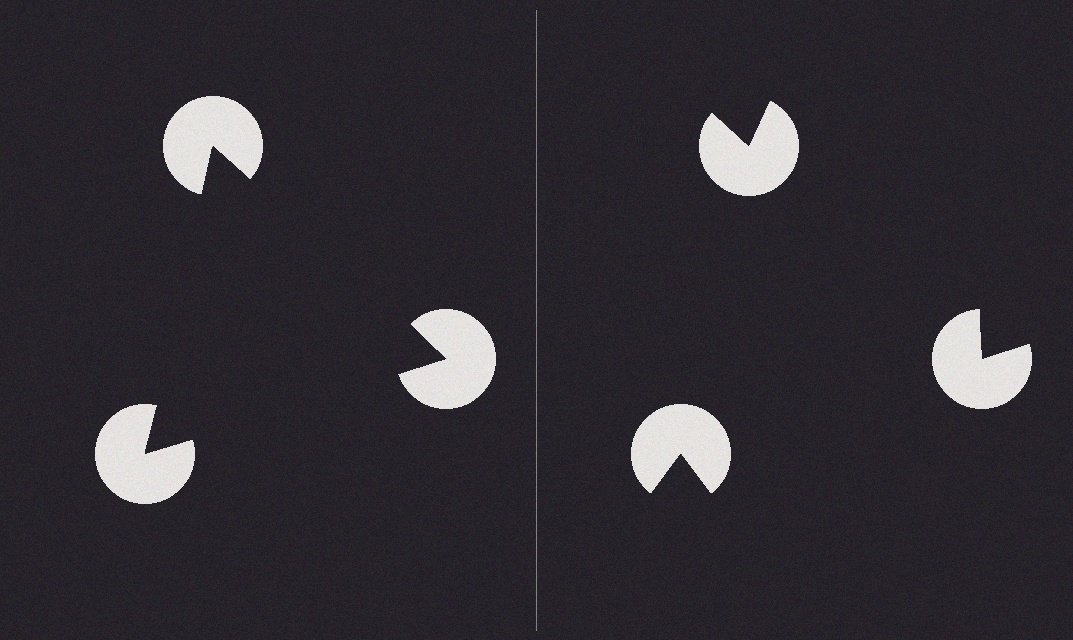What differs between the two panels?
The pac-man discs are positioned identically on both sides; only the wedge orientations differ. On the left they align to a triangle; on the right they are misaligned.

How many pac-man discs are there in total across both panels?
6 — 3 on each side.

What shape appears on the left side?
An illusory triangle.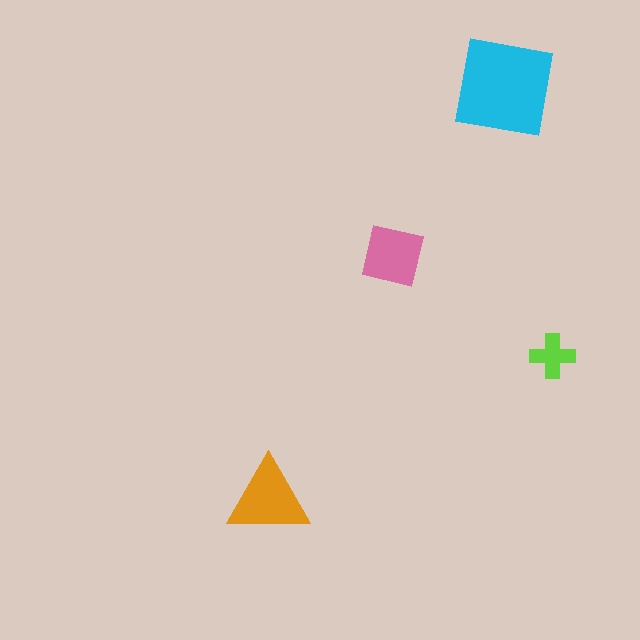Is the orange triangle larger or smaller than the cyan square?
Smaller.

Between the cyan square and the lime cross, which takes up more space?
The cyan square.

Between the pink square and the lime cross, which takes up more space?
The pink square.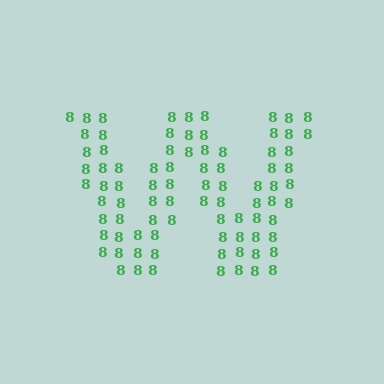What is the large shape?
The large shape is the letter W.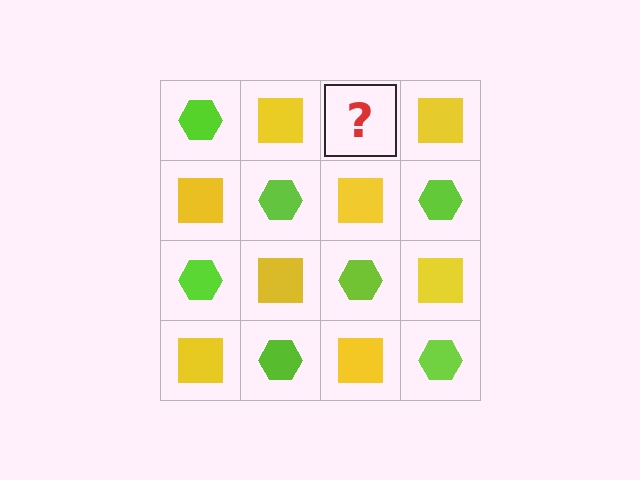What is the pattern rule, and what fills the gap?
The rule is that it alternates lime hexagon and yellow square in a checkerboard pattern. The gap should be filled with a lime hexagon.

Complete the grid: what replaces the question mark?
The question mark should be replaced with a lime hexagon.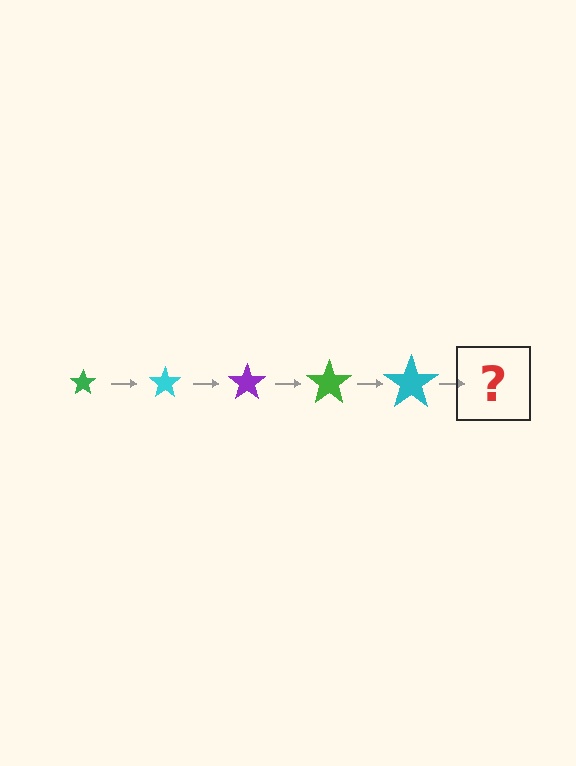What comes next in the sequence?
The next element should be a purple star, larger than the previous one.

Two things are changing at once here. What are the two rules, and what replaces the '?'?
The two rules are that the star grows larger each step and the color cycles through green, cyan, and purple. The '?' should be a purple star, larger than the previous one.